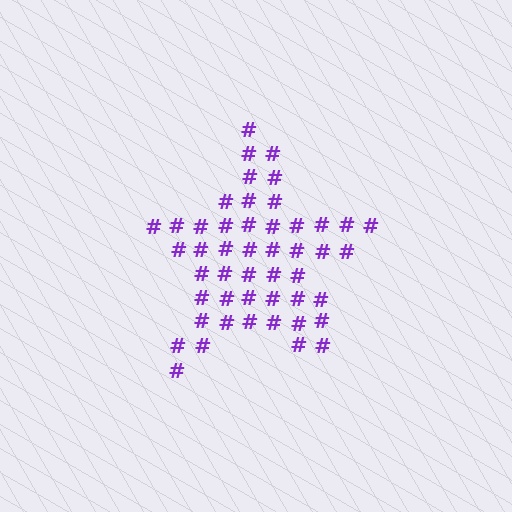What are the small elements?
The small elements are hash symbols.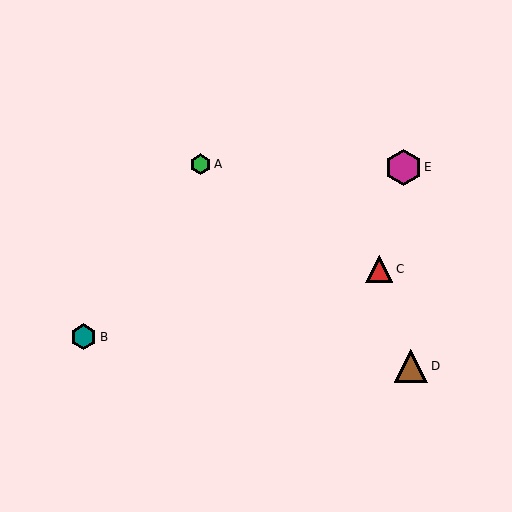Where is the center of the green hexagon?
The center of the green hexagon is at (200, 164).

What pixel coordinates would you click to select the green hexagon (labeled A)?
Click at (200, 164) to select the green hexagon A.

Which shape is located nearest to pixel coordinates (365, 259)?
The red triangle (labeled C) at (379, 269) is nearest to that location.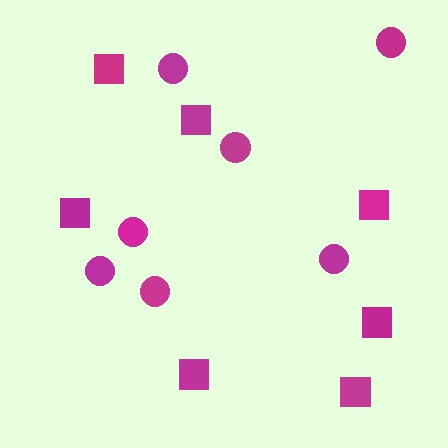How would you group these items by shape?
There are 2 groups: one group of circles (7) and one group of squares (7).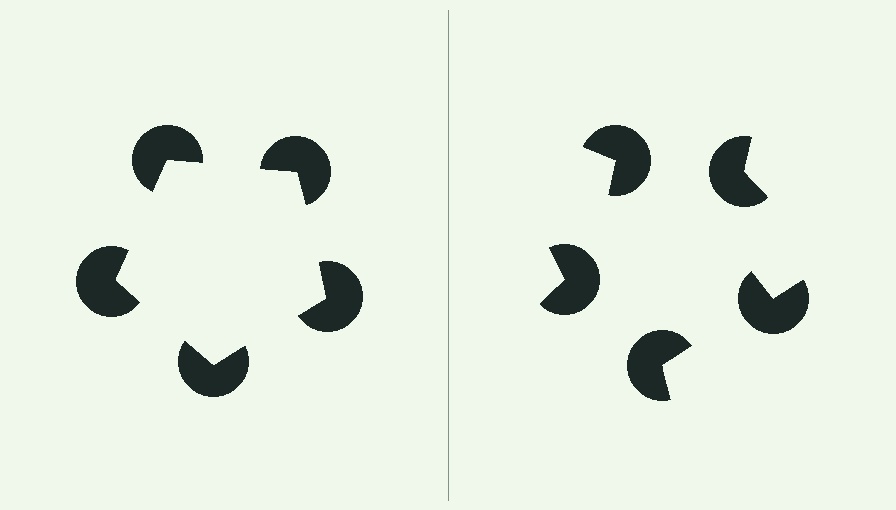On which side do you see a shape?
An illusory pentagon appears on the left side. On the right side the wedge cuts are rotated, so no coherent shape forms.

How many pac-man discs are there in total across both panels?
10 — 5 on each side.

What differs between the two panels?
The pac-man discs are positioned identically on both sides; only the wedge orientations differ. On the left they align to a pentagon; on the right they are misaligned.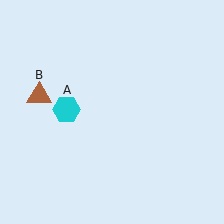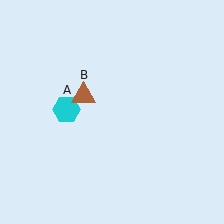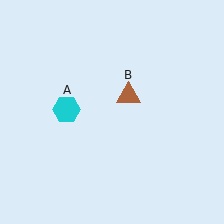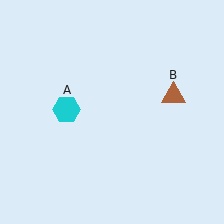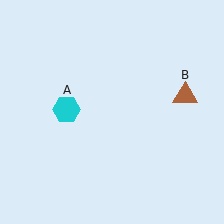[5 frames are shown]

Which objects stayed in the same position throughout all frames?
Cyan hexagon (object A) remained stationary.